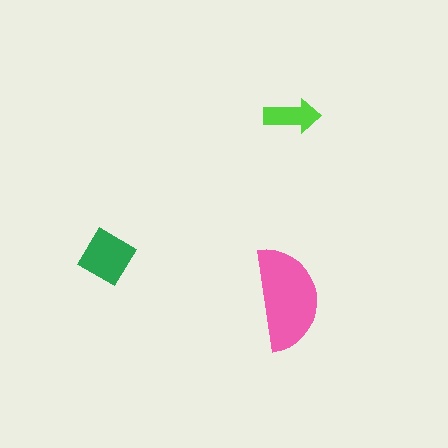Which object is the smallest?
The lime arrow.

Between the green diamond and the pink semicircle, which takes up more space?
The pink semicircle.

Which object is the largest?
The pink semicircle.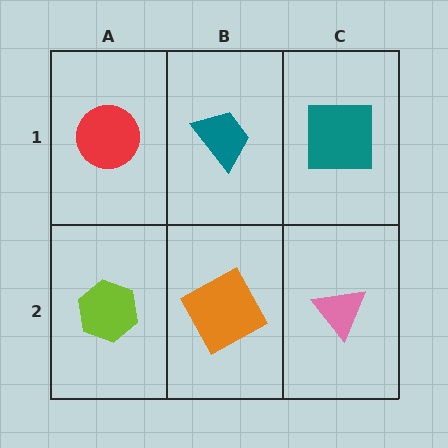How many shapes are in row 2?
3 shapes.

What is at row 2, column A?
A lime hexagon.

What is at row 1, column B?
A teal trapezoid.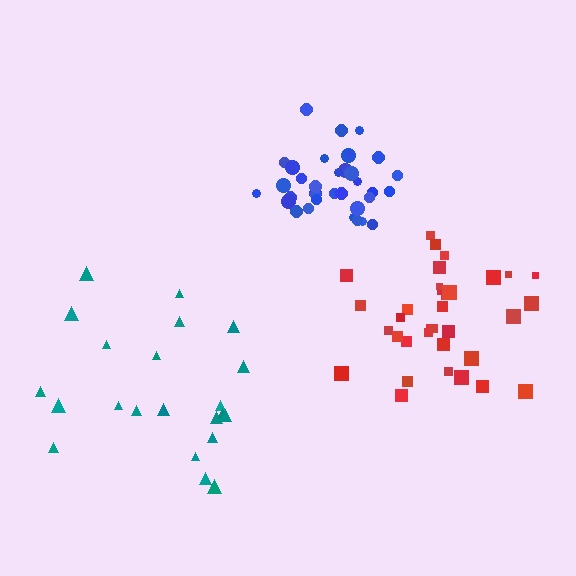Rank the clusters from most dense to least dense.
blue, red, teal.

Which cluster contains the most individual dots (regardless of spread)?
Blue (35).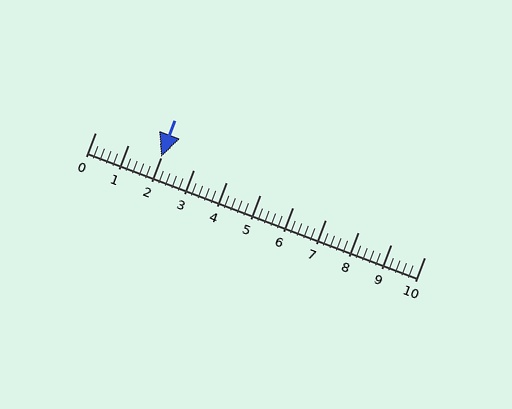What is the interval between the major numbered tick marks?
The major tick marks are spaced 1 units apart.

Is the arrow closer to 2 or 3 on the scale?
The arrow is closer to 2.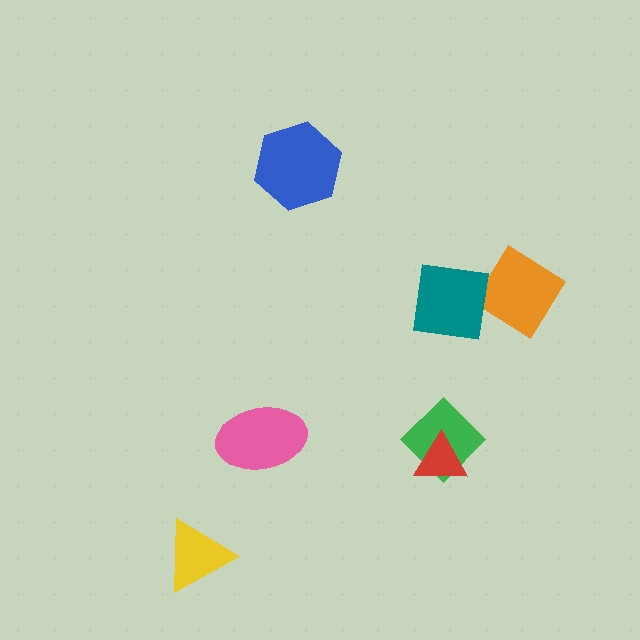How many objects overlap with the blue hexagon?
0 objects overlap with the blue hexagon.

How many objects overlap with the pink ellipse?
0 objects overlap with the pink ellipse.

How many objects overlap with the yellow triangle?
0 objects overlap with the yellow triangle.